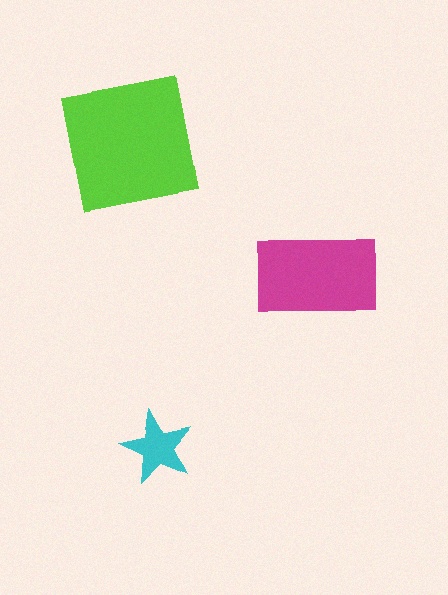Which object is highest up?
The lime square is topmost.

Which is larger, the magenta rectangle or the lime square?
The lime square.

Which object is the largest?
The lime square.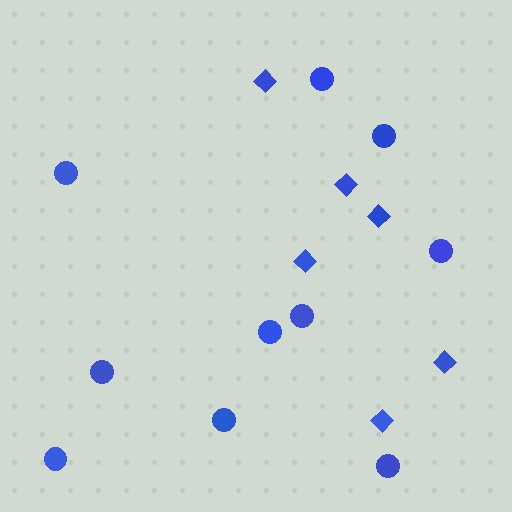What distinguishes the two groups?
There are 2 groups: one group of circles (10) and one group of diamonds (6).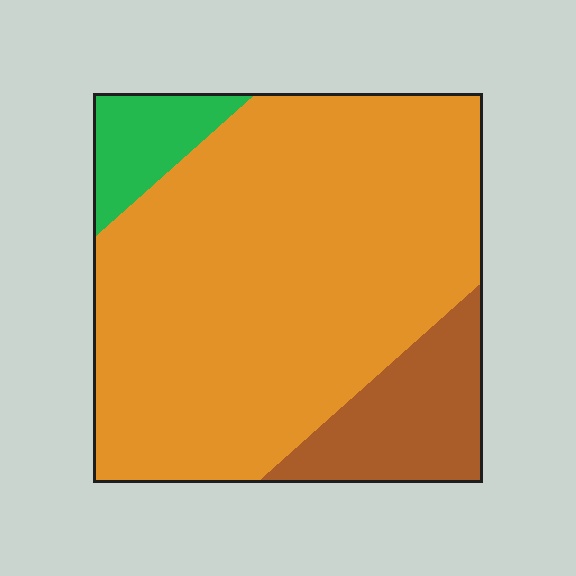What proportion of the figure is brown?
Brown covers around 15% of the figure.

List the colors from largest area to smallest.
From largest to smallest: orange, brown, green.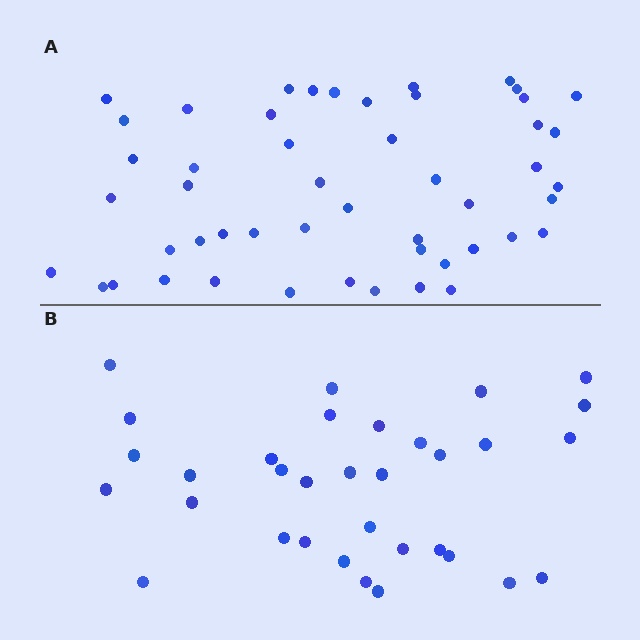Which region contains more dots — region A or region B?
Region A (the top region) has more dots.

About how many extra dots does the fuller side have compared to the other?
Region A has approximately 15 more dots than region B.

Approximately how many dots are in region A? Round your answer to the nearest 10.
About 50 dots.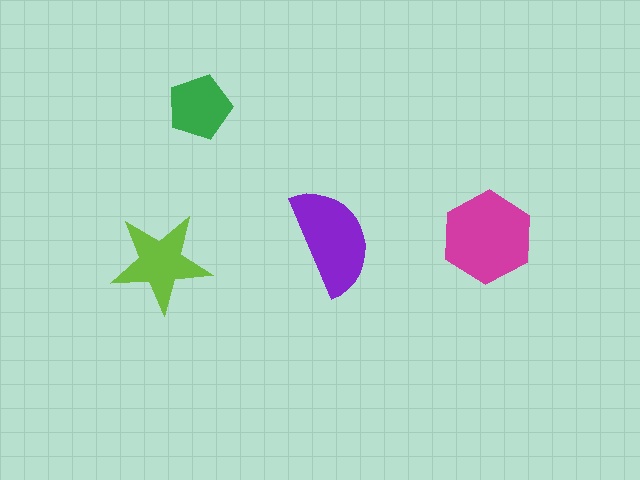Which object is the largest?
The magenta hexagon.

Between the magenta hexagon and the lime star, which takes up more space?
The magenta hexagon.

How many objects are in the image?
There are 4 objects in the image.